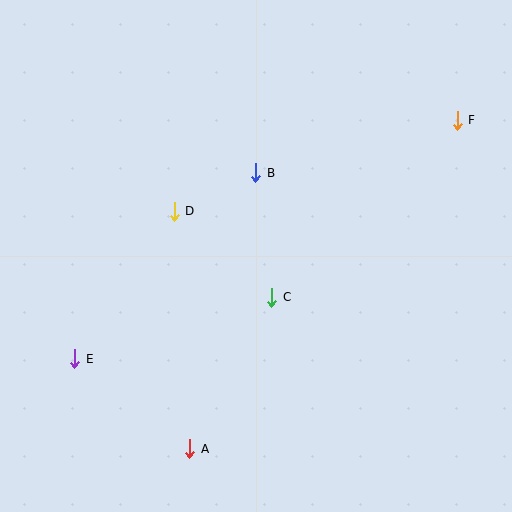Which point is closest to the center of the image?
Point C at (272, 297) is closest to the center.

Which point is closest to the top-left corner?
Point D is closest to the top-left corner.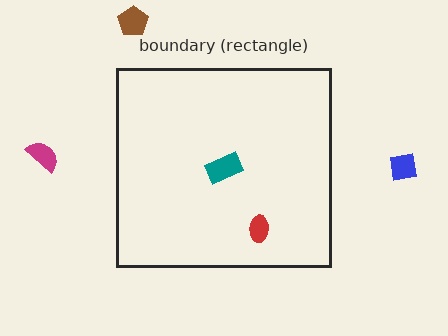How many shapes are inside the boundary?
2 inside, 3 outside.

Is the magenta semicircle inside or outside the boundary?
Outside.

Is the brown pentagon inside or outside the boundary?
Outside.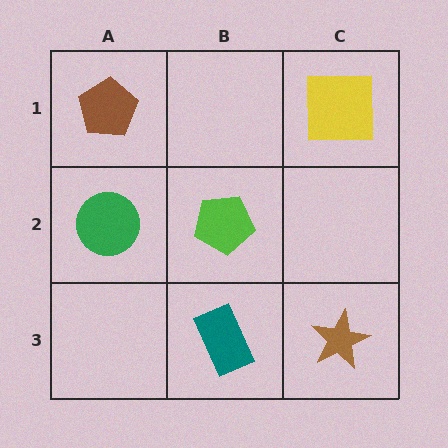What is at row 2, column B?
A lime pentagon.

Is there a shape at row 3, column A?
No, that cell is empty.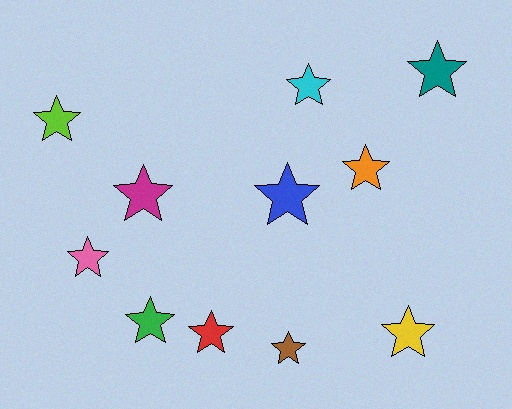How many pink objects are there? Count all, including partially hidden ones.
There is 1 pink object.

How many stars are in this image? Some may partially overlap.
There are 11 stars.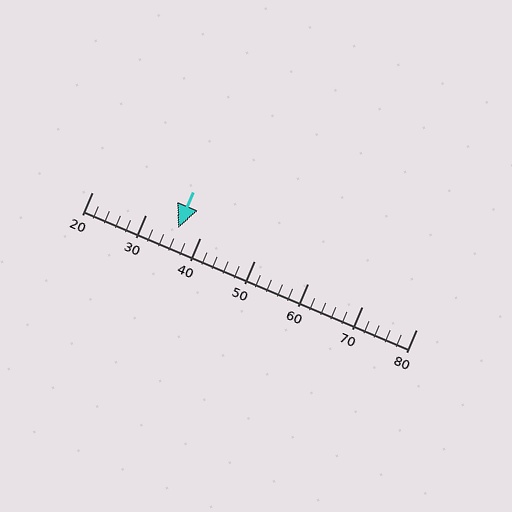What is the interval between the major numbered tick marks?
The major tick marks are spaced 10 units apart.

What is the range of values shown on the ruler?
The ruler shows values from 20 to 80.